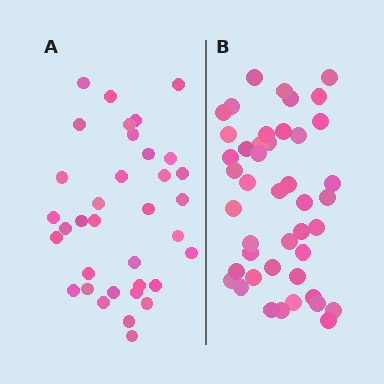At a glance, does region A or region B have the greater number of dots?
Region B (the right region) has more dots.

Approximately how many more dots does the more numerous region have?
Region B has roughly 8 or so more dots than region A.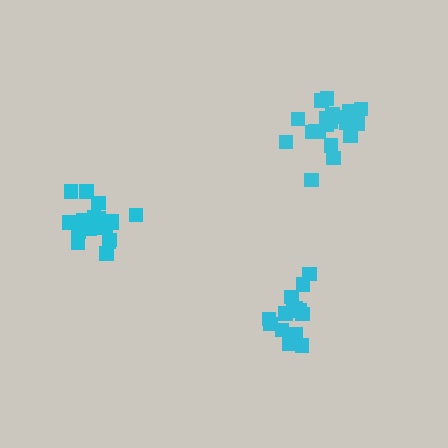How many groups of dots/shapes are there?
There are 3 groups.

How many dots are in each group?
Group 1: 18 dots, Group 2: 21 dots, Group 3: 16 dots (55 total).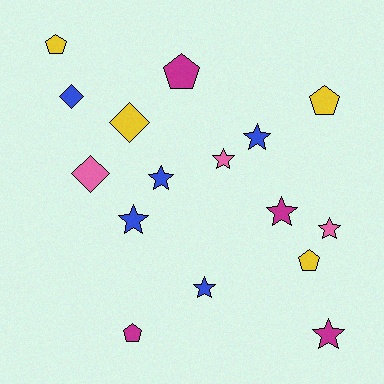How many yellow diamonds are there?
There is 1 yellow diamond.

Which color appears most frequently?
Blue, with 5 objects.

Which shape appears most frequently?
Star, with 8 objects.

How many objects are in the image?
There are 16 objects.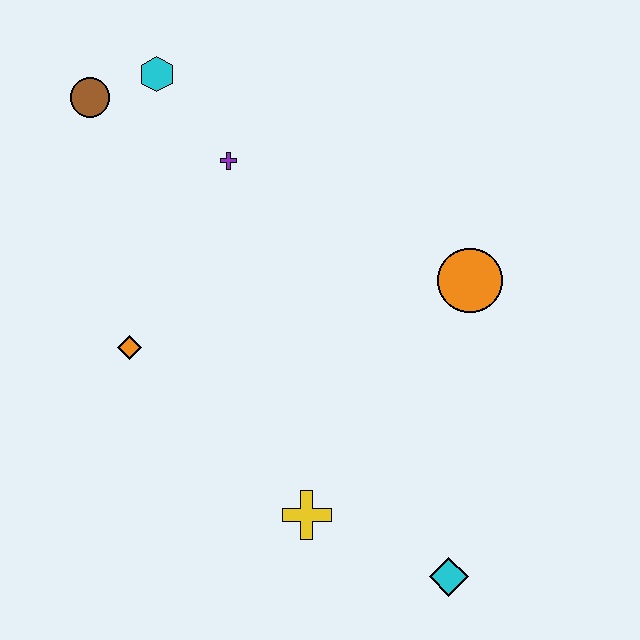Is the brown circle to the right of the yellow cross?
No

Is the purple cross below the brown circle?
Yes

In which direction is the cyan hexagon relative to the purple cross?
The cyan hexagon is above the purple cross.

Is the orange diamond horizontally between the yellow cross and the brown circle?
Yes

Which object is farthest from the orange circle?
The brown circle is farthest from the orange circle.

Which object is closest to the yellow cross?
The cyan diamond is closest to the yellow cross.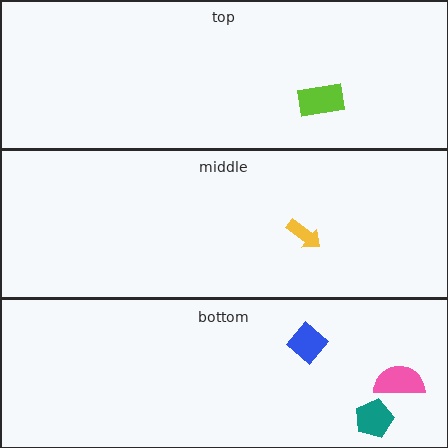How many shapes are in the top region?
1.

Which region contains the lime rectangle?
The top region.